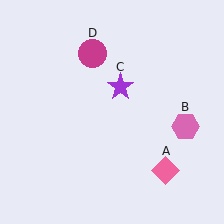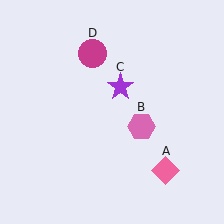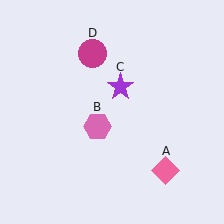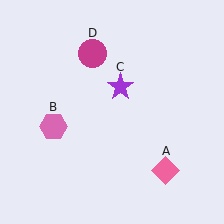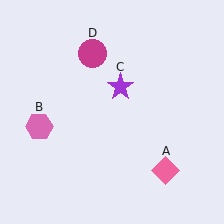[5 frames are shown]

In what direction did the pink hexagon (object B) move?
The pink hexagon (object B) moved left.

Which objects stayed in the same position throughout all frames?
Pink diamond (object A) and purple star (object C) and magenta circle (object D) remained stationary.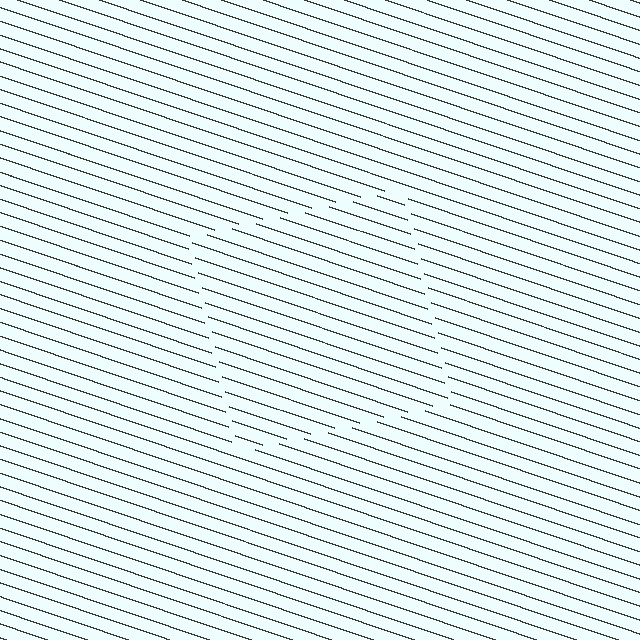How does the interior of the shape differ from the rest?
The interior of the shape contains the same grating, shifted by half a period — the contour is defined by the phase discontinuity where line-ends from the inner and outer gratings abut.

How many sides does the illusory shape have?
4 sides — the line-ends trace a square.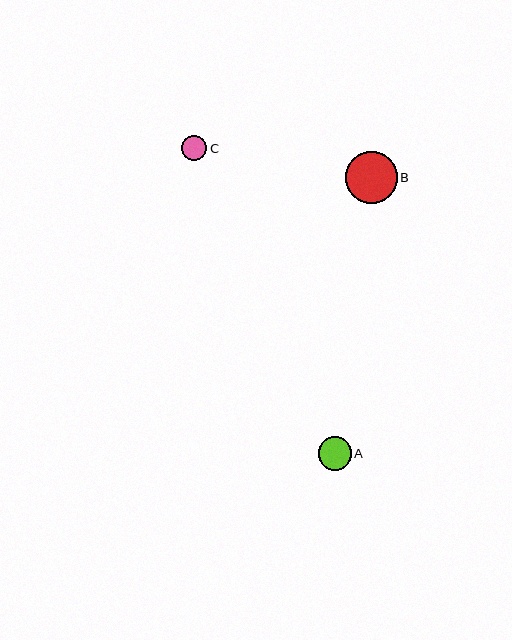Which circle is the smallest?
Circle C is the smallest with a size of approximately 25 pixels.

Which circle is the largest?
Circle B is the largest with a size of approximately 51 pixels.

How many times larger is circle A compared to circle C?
Circle A is approximately 1.3 times the size of circle C.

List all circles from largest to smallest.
From largest to smallest: B, A, C.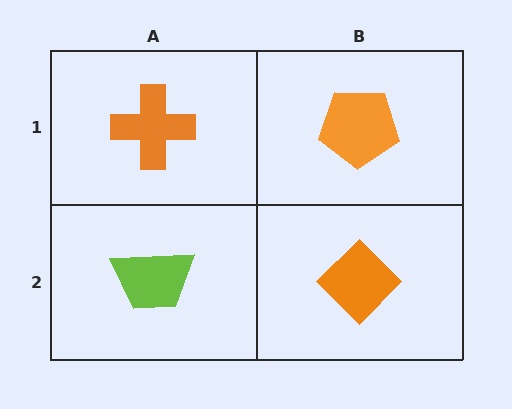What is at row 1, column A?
An orange cross.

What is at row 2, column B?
An orange diamond.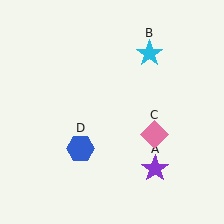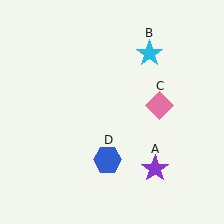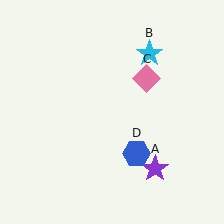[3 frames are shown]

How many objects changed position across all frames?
2 objects changed position: pink diamond (object C), blue hexagon (object D).